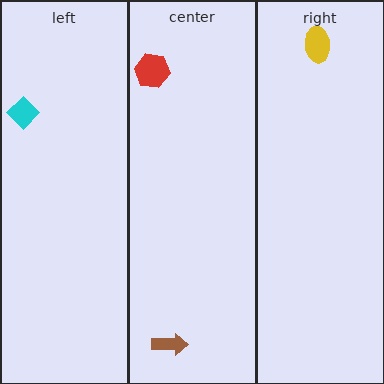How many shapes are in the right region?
1.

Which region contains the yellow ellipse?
The right region.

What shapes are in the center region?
The brown arrow, the red hexagon.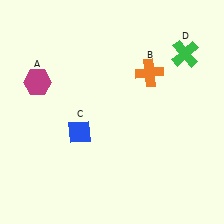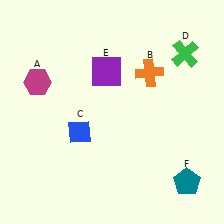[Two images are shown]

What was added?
A purple square (E), a teal pentagon (F) were added in Image 2.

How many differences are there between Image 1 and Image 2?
There are 2 differences between the two images.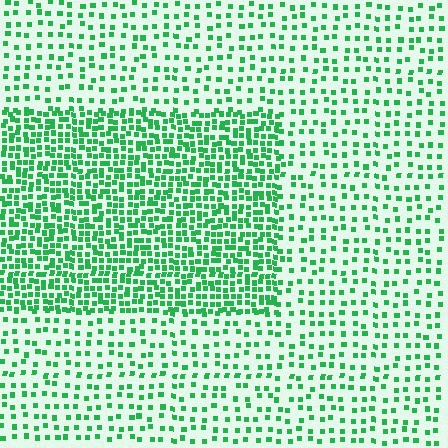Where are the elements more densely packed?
The elements are more densely packed inside the rectangle boundary.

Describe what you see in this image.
The image contains small green elements arranged at two different densities. A rectangle-shaped region is visible where the elements are more densely packed than the surrounding area.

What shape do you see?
I see a rectangle.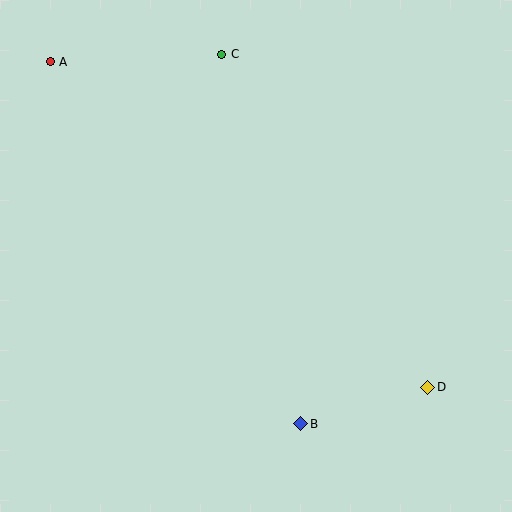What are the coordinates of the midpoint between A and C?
The midpoint between A and C is at (136, 58).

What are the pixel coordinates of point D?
Point D is at (428, 387).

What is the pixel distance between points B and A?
The distance between B and A is 441 pixels.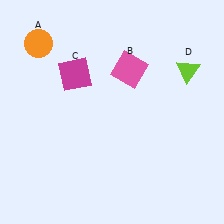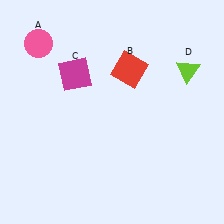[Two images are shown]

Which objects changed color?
A changed from orange to pink. B changed from pink to red.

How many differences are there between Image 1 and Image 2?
There are 2 differences between the two images.